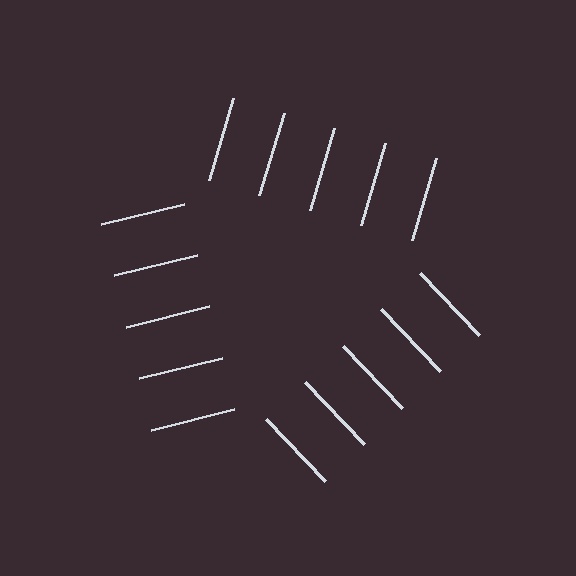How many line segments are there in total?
15 — 5 along each of the 3 edges.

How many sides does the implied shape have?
3 sides — the line-ends trace a triangle.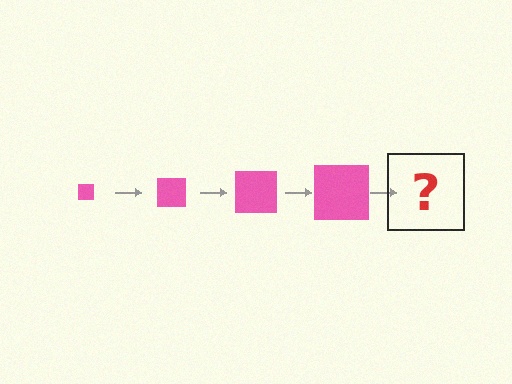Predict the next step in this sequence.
The next step is a pink square, larger than the previous one.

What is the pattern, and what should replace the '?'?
The pattern is that the square gets progressively larger each step. The '?' should be a pink square, larger than the previous one.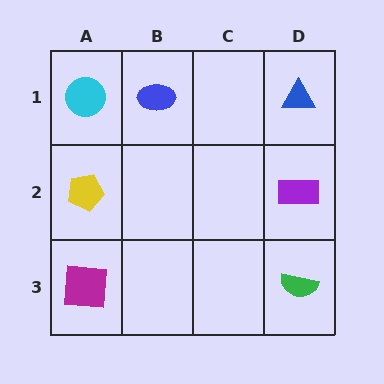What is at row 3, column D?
A green semicircle.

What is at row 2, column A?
A yellow pentagon.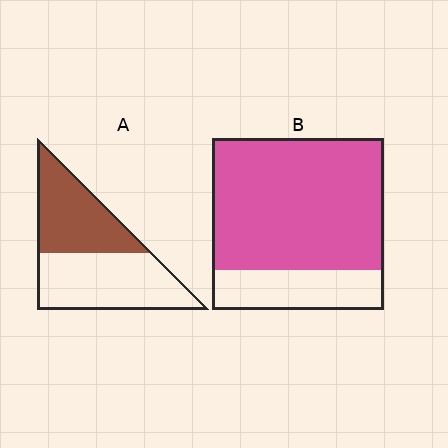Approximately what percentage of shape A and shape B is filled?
A is approximately 45% and B is approximately 75%.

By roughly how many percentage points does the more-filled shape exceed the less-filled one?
By roughly 30 percentage points (B over A).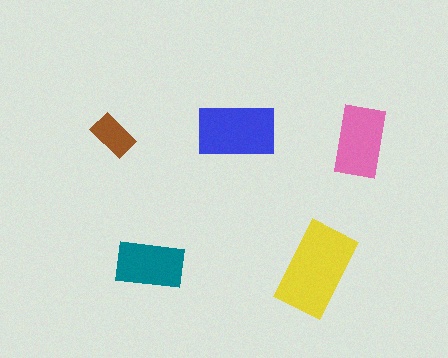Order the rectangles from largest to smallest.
the yellow one, the blue one, the pink one, the teal one, the brown one.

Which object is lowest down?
The yellow rectangle is bottommost.